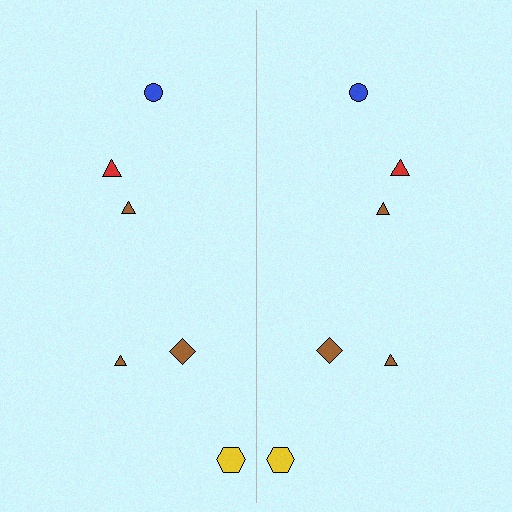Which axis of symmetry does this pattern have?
The pattern has a vertical axis of symmetry running through the center of the image.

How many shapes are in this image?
There are 12 shapes in this image.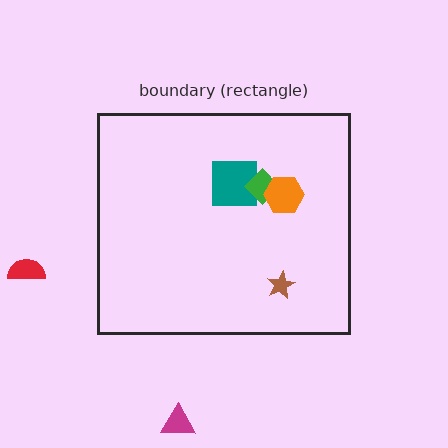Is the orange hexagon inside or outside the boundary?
Inside.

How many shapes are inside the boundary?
4 inside, 2 outside.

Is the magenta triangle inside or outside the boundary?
Outside.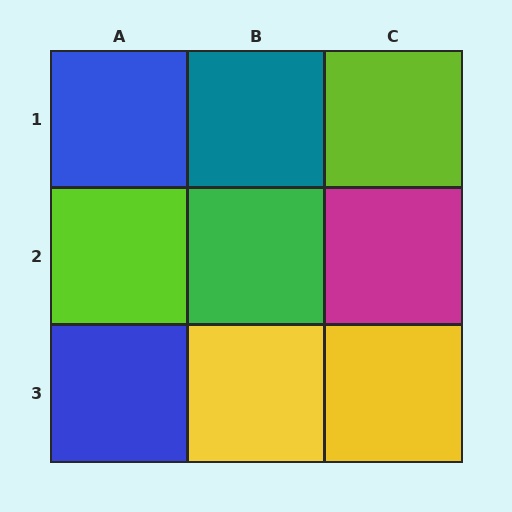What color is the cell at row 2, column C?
Magenta.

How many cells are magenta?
1 cell is magenta.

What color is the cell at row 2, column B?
Green.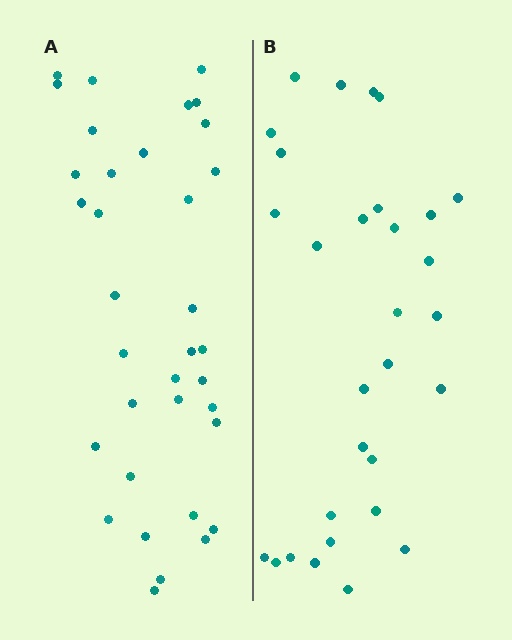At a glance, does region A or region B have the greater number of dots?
Region A (the left region) has more dots.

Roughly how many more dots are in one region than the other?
Region A has about 5 more dots than region B.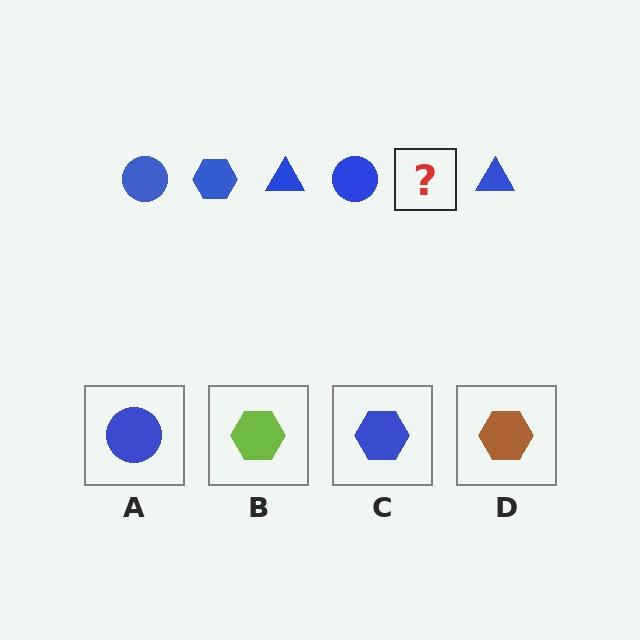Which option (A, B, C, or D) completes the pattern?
C.